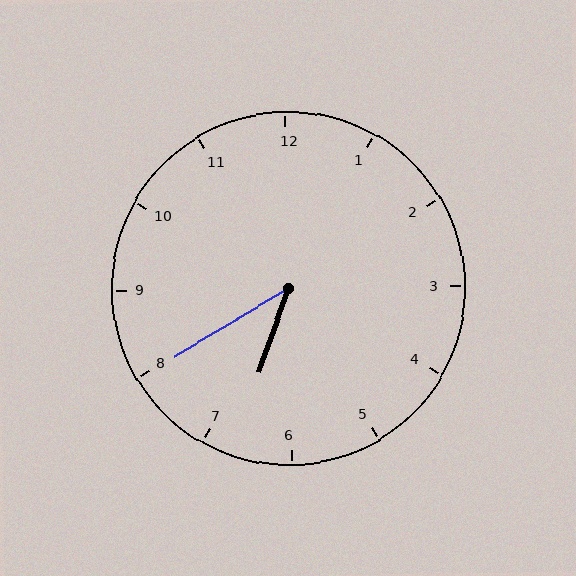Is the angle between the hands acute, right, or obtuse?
It is acute.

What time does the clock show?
6:40.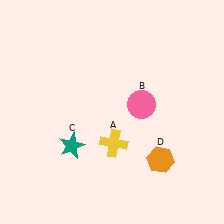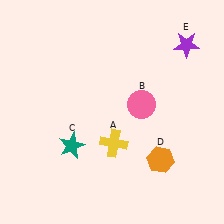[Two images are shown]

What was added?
A purple star (E) was added in Image 2.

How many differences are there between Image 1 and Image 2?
There is 1 difference between the two images.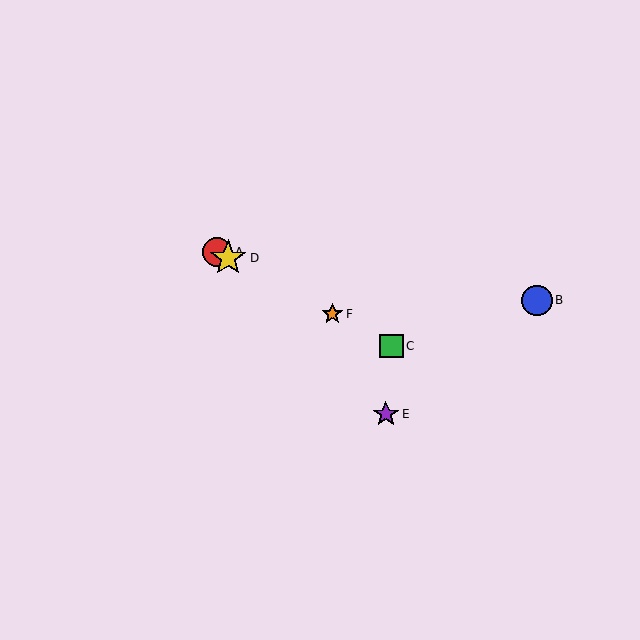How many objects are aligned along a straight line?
4 objects (A, C, D, F) are aligned along a straight line.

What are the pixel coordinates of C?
Object C is at (392, 346).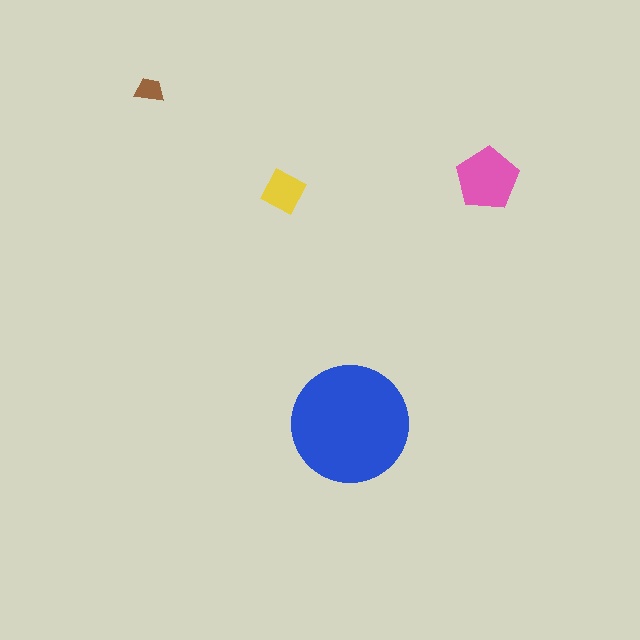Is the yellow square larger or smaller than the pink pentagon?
Smaller.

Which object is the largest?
The blue circle.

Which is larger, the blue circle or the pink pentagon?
The blue circle.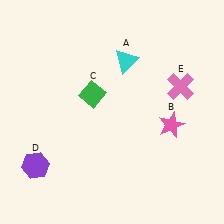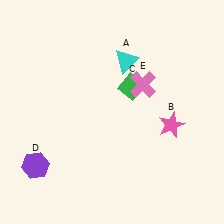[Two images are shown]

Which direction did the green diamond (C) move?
The green diamond (C) moved right.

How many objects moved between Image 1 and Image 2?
2 objects moved between the two images.